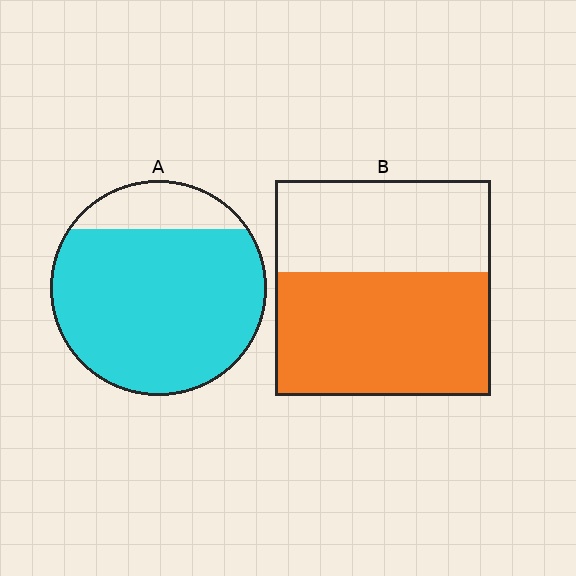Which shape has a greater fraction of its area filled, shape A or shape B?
Shape A.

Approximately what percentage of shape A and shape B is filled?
A is approximately 85% and B is approximately 55%.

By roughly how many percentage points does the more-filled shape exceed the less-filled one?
By roughly 25 percentage points (A over B).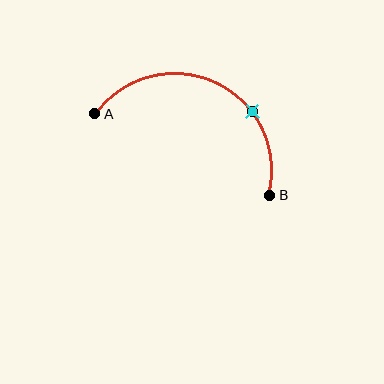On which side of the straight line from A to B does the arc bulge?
The arc bulges above the straight line connecting A and B.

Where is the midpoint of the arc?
The arc midpoint is the point on the curve farthest from the straight line joining A and B. It sits above that line.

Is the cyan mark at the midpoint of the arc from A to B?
No. The cyan mark lies on the arc but is closer to endpoint B. The arc midpoint would be at the point on the curve equidistant along the arc from both A and B.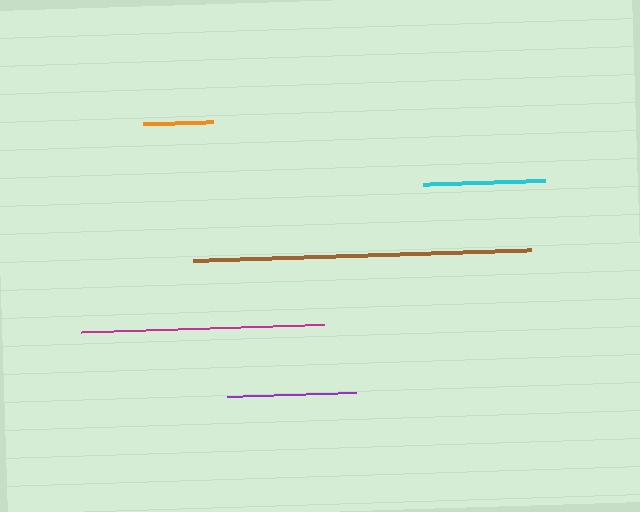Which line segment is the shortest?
The orange line is the shortest at approximately 70 pixels.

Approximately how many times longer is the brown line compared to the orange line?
The brown line is approximately 4.8 times the length of the orange line.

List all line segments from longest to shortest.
From longest to shortest: brown, magenta, purple, cyan, orange.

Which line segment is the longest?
The brown line is the longest at approximately 338 pixels.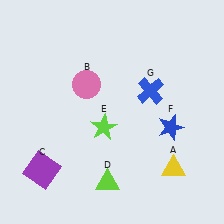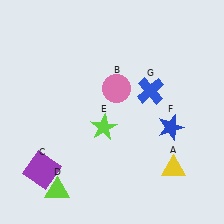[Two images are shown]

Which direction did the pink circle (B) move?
The pink circle (B) moved right.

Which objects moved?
The objects that moved are: the pink circle (B), the lime triangle (D).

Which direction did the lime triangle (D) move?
The lime triangle (D) moved left.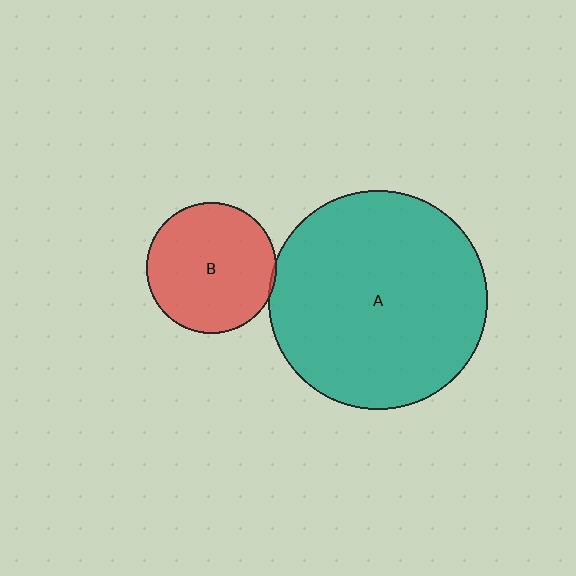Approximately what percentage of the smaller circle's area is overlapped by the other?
Approximately 5%.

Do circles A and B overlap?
Yes.